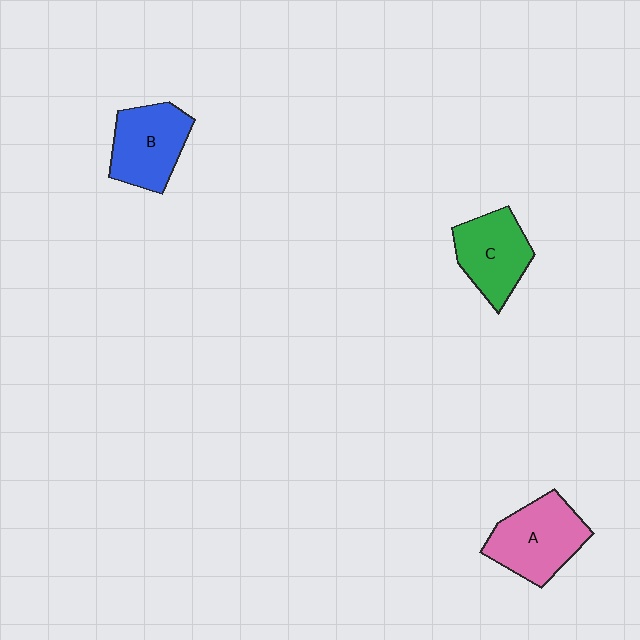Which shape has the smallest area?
Shape C (green).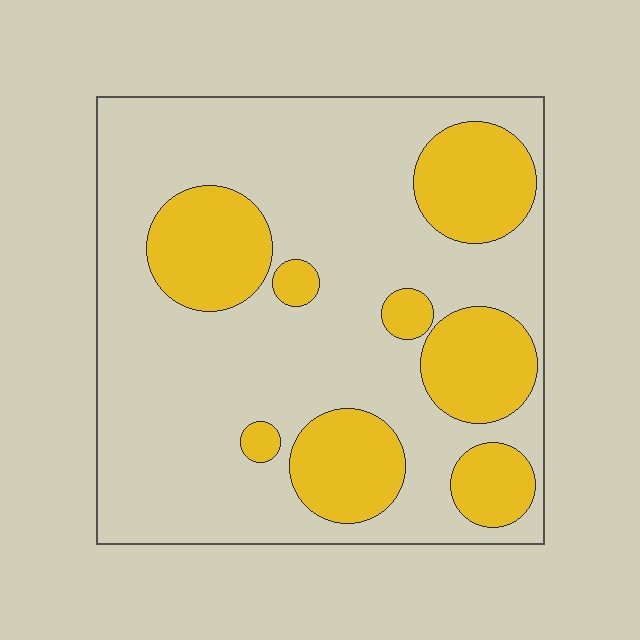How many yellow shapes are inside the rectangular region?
8.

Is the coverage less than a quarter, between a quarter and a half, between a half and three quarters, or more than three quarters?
Between a quarter and a half.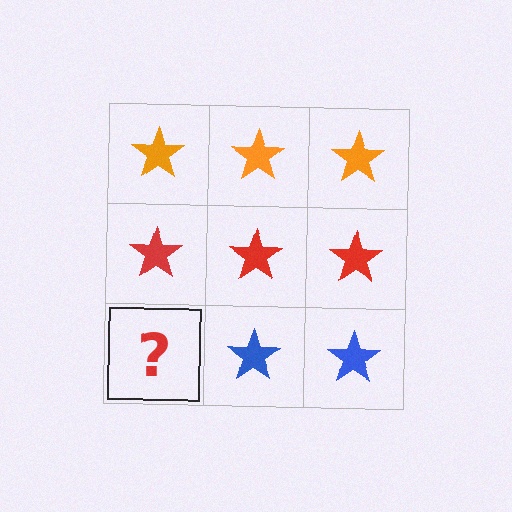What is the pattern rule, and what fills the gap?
The rule is that each row has a consistent color. The gap should be filled with a blue star.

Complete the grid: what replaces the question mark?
The question mark should be replaced with a blue star.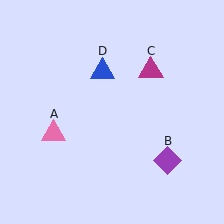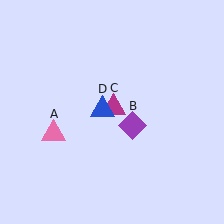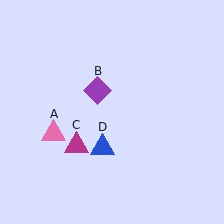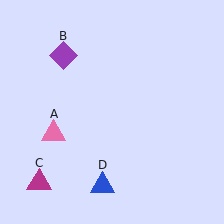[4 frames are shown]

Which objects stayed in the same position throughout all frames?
Pink triangle (object A) remained stationary.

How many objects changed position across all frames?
3 objects changed position: purple diamond (object B), magenta triangle (object C), blue triangle (object D).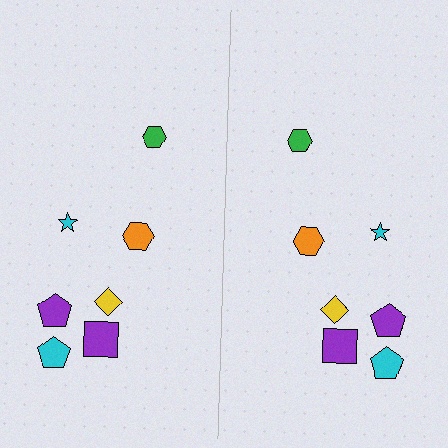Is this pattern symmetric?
Yes, this pattern has bilateral (reflection) symmetry.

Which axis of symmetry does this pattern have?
The pattern has a vertical axis of symmetry running through the center of the image.